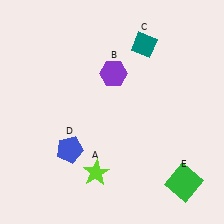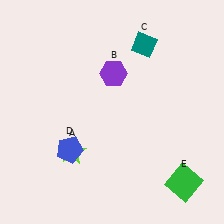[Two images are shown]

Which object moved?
The lime star (A) moved left.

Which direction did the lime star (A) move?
The lime star (A) moved left.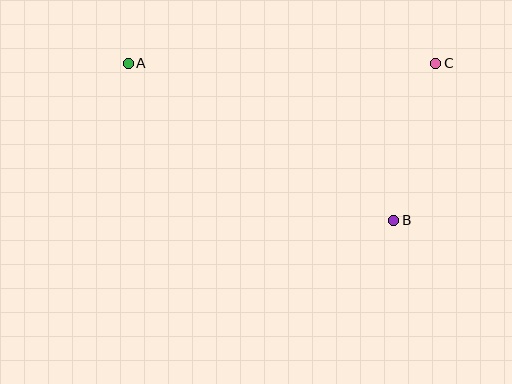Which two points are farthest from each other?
Points A and B are farthest from each other.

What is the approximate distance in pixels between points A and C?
The distance between A and C is approximately 308 pixels.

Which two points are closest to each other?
Points B and C are closest to each other.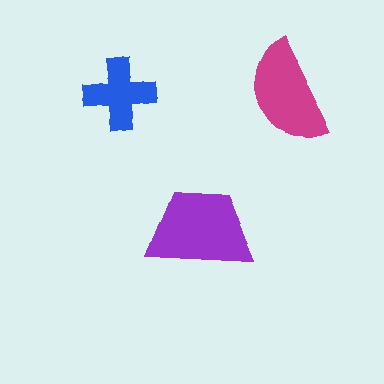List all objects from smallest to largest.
The blue cross, the magenta semicircle, the purple trapezoid.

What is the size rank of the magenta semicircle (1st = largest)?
2nd.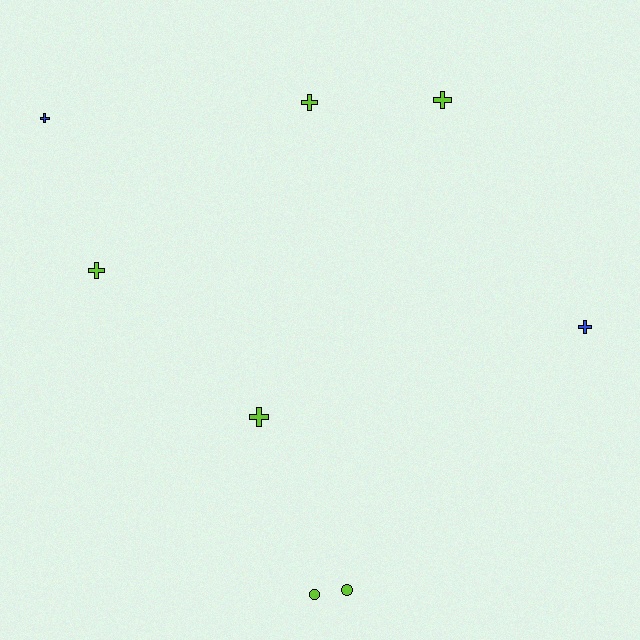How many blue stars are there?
There are no blue stars.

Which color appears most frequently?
Lime, with 6 objects.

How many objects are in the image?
There are 8 objects.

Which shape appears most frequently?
Cross, with 6 objects.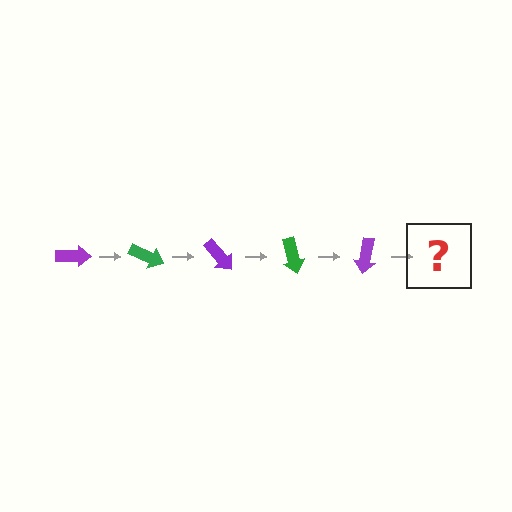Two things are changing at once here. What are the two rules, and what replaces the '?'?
The two rules are that it rotates 25 degrees each step and the color cycles through purple and green. The '?' should be a green arrow, rotated 125 degrees from the start.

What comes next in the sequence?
The next element should be a green arrow, rotated 125 degrees from the start.